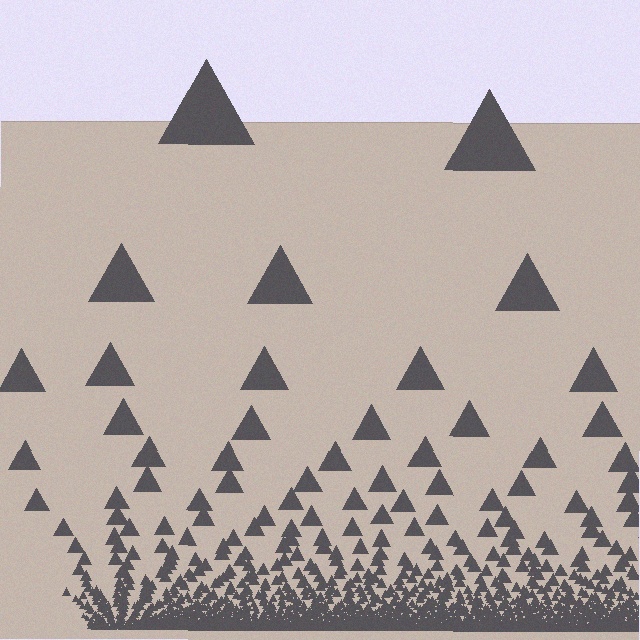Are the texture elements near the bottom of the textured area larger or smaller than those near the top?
Smaller. The gradient is inverted — elements near the bottom are smaller and denser.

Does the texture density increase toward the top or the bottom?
Density increases toward the bottom.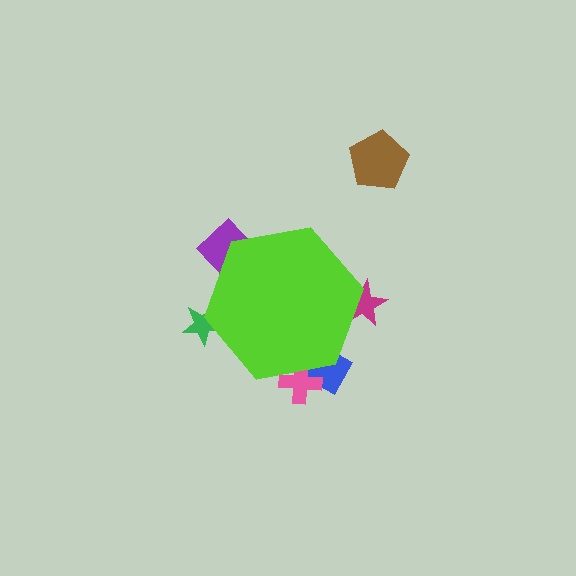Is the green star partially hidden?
Yes, the green star is partially hidden behind the lime hexagon.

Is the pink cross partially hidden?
Yes, the pink cross is partially hidden behind the lime hexagon.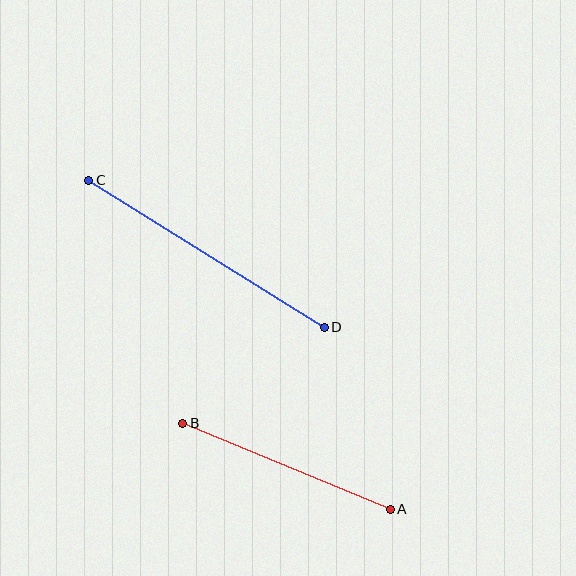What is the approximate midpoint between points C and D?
The midpoint is at approximately (207, 254) pixels.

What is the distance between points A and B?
The distance is approximately 225 pixels.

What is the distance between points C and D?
The distance is approximately 277 pixels.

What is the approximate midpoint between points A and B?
The midpoint is at approximately (286, 466) pixels.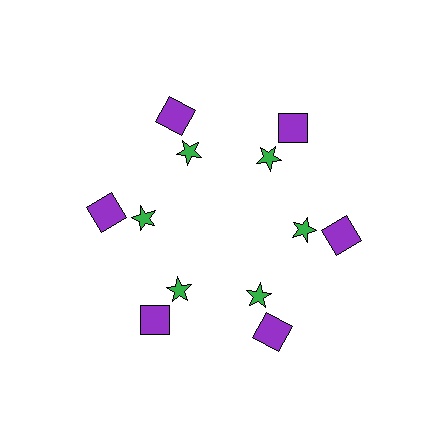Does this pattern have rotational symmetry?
Yes, this pattern has 6-fold rotational symmetry. It looks the same after rotating 60 degrees around the center.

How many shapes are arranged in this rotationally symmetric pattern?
There are 12 shapes, arranged in 6 groups of 2.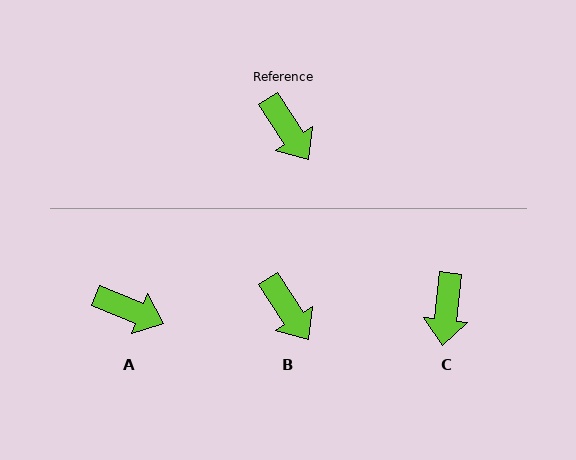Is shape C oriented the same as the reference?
No, it is off by about 40 degrees.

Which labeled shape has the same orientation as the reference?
B.